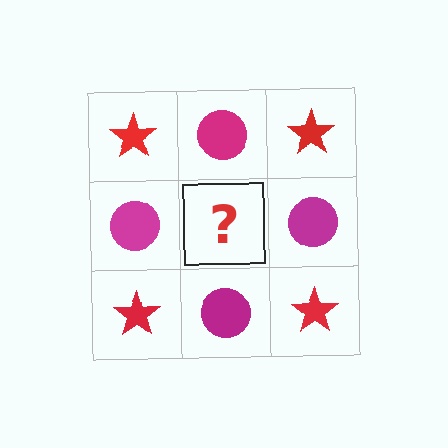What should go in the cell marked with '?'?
The missing cell should contain a red star.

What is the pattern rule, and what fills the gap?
The rule is that it alternates red star and magenta circle in a checkerboard pattern. The gap should be filled with a red star.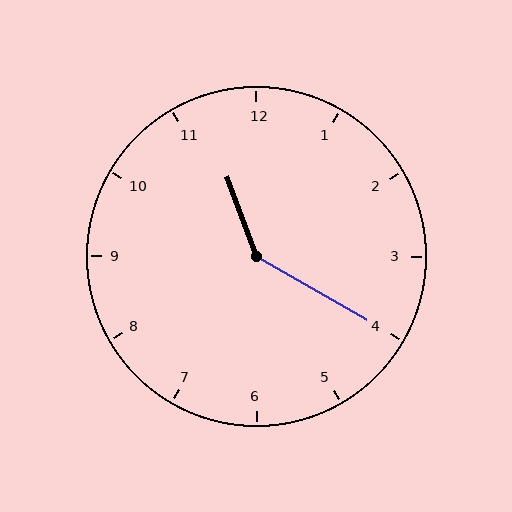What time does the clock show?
11:20.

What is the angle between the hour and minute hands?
Approximately 140 degrees.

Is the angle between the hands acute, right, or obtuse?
It is obtuse.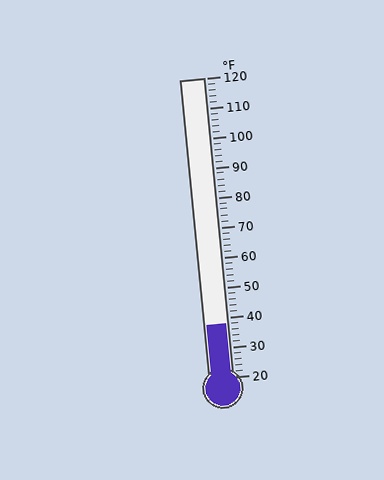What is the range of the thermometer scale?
The thermometer scale ranges from 20°F to 120°F.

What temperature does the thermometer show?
The thermometer shows approximately 38°F.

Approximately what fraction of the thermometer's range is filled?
The thermometer is filled to approximately 20% of its range.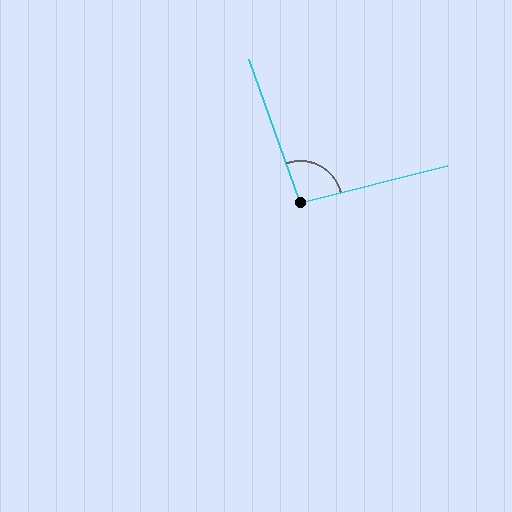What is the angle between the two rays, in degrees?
Approximately 95 degrees.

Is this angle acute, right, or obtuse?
It is obtuse.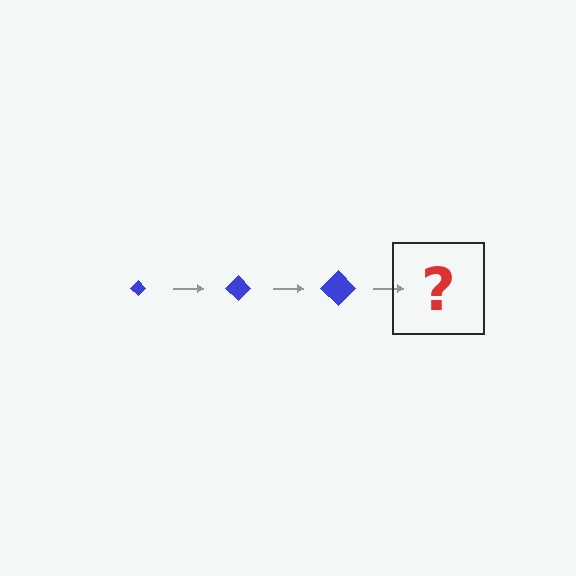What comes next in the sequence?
The next element should be a blue diamond, larger than the previous one.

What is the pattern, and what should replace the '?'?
The pattern is that the diamond gets progressively larger each step. The '?' should be a blue diamond, larger than the previous one.